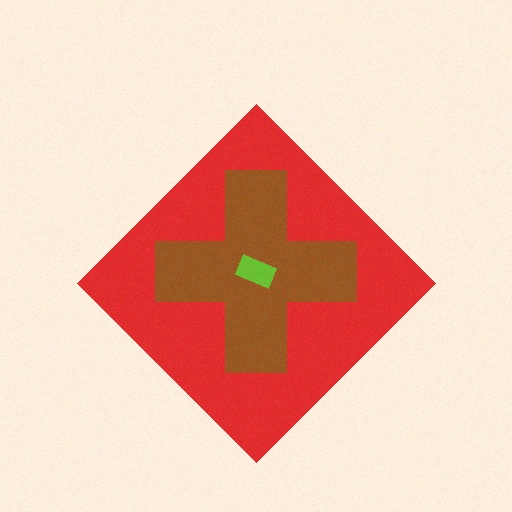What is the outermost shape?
The red diamond.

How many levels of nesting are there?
3.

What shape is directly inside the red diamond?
The brown cross.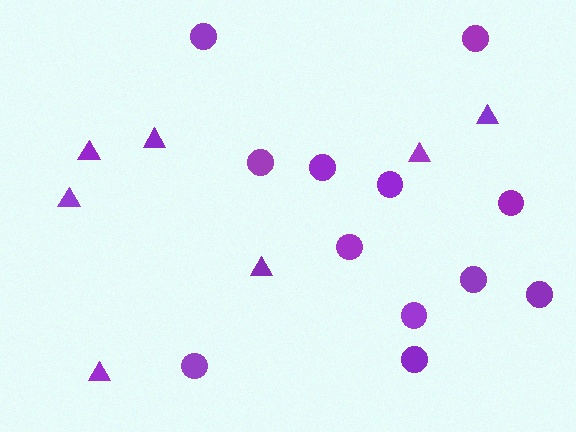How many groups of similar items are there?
There are 2 groups: one group of circles (12) and one group of triangles (7).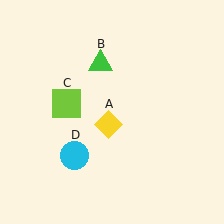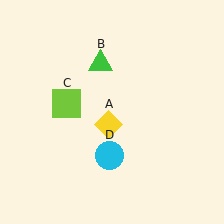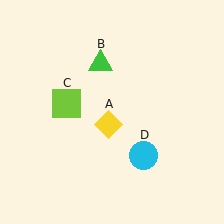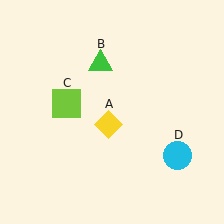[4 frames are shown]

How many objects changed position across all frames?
1 object changed position: cyan circle (object D).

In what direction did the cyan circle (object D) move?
The cyan circle (object D) moved right.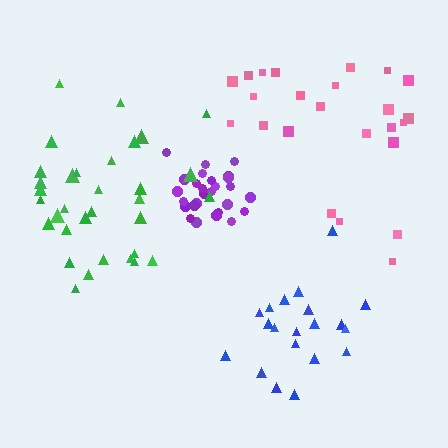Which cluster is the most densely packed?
Purple.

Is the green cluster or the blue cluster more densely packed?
Blue.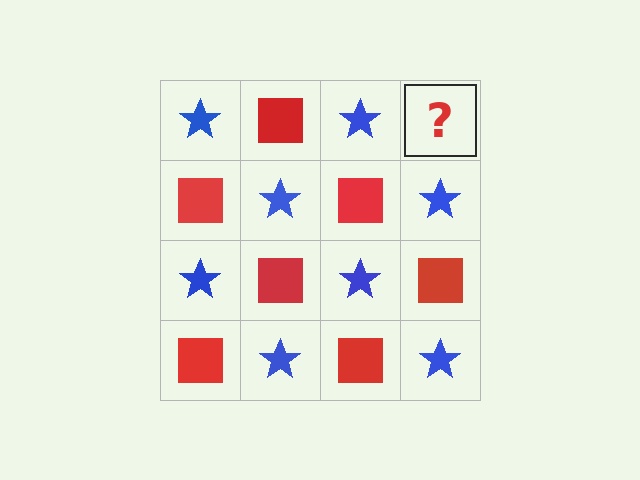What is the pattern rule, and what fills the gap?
The rule is that it alternates blue star and red square in a checkerboard pattern. The gap should be filled with a red square.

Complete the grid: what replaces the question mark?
The question mark should be replaced with a red square.